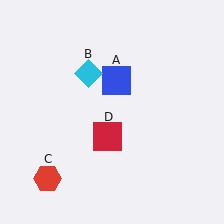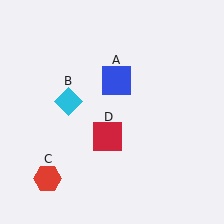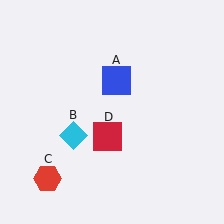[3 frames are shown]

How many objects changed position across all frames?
1 object changed position: cyan diamond (object B).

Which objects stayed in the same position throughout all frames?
Blue square (object A) and red hexagon (object C) and red square (object D) remained stationary.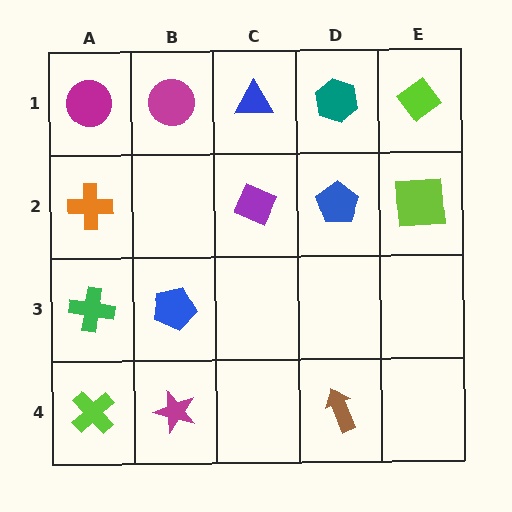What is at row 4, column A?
A lime cross.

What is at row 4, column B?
A magenta star.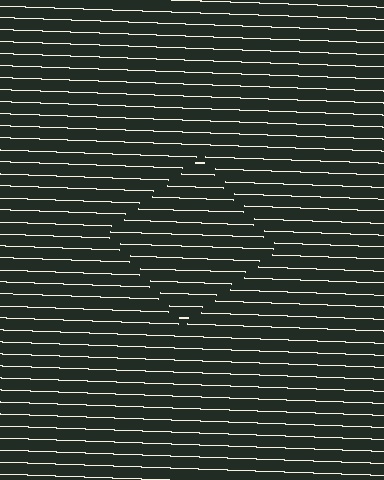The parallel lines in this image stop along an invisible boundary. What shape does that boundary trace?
An illusory square. The interior of the shape contains the same grating, shifted by half a period — the contour is defined by the phase discontinuity where line-ends from the inner and outer gratings abut.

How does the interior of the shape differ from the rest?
The interior of the shape contains the same grating, shifted by half a period — the contour is defined by the phase discontinuity where line-ends from the inner and outer gratings abut.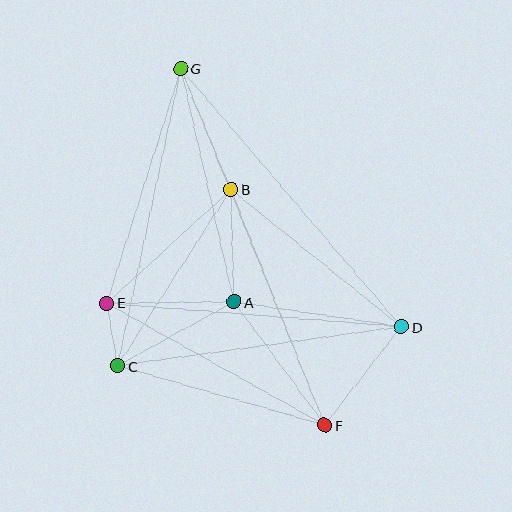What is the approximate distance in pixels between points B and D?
The distance between B and D is approximately 219 pixels.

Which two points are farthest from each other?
Points F and G are farthest from each other.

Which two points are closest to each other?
Points C and E are closest to each other.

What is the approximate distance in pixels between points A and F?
The distance between A and F is approximately 153 pixels.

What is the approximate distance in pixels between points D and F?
The distance between D and F is approximately 124 pixels.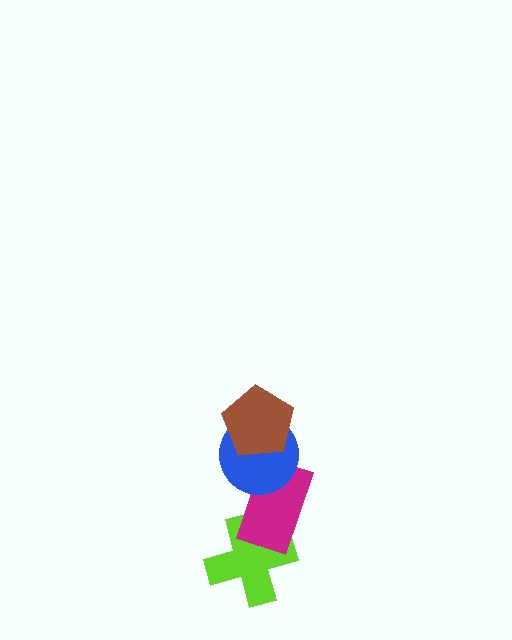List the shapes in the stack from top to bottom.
From top to bottom: the brown pentagon, the blue circle, the magenta rectangle, the lime cross.